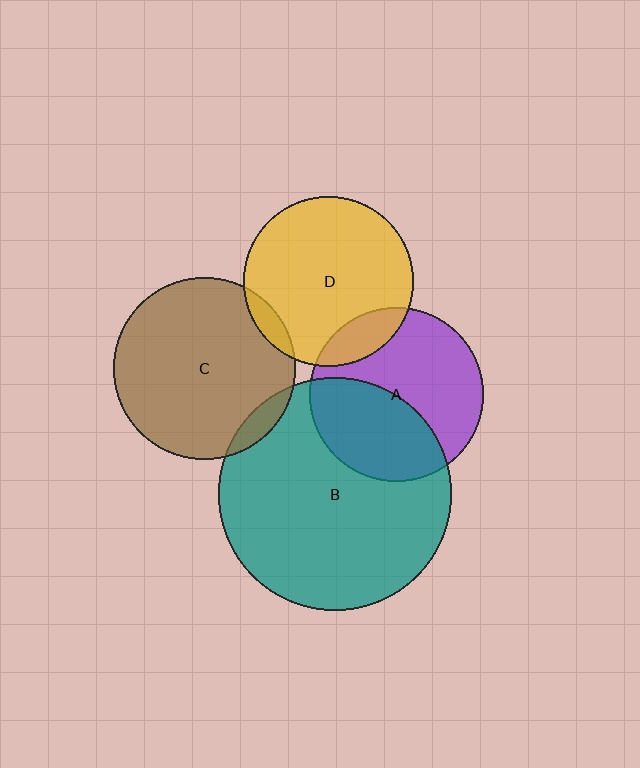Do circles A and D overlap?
Yes.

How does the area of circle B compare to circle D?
Approximately 1.9 times.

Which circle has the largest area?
Circle B (teal).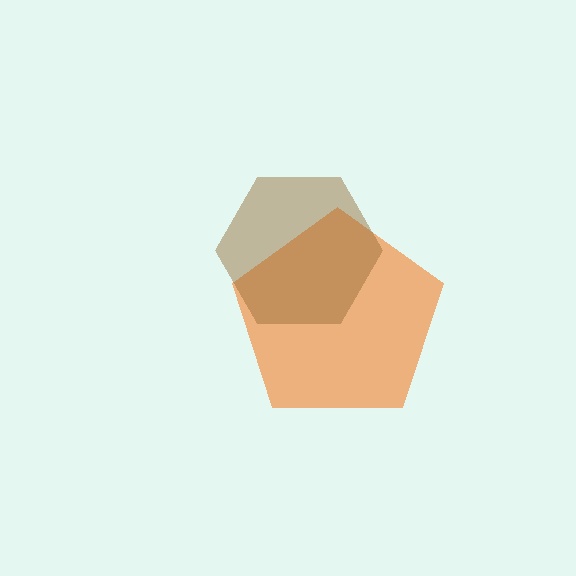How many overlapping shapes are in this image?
There are 2 overlapping shapes in the image.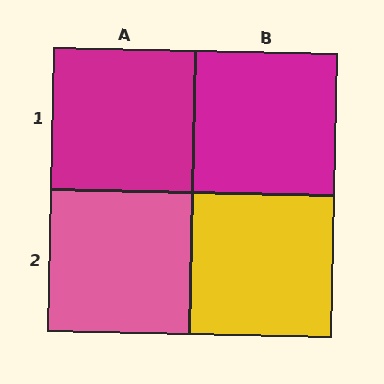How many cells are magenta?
2 cells are magenta.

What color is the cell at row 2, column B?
Yellow.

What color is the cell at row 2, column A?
Pink.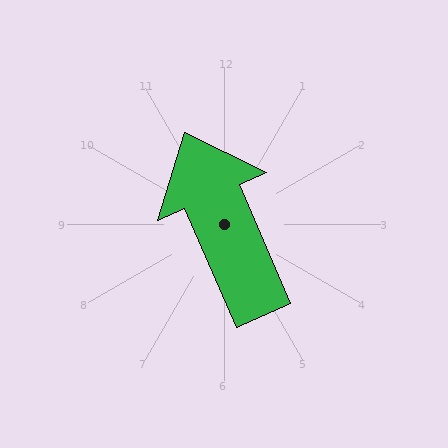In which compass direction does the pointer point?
Northwest.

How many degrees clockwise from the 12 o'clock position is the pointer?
Approximately 337 degrees.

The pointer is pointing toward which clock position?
Roughly 11 o'clock.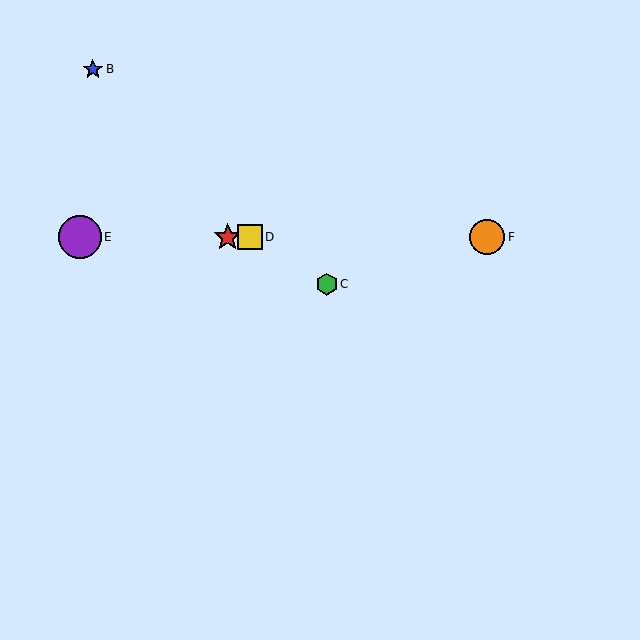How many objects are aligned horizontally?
4 objects (A, D, E, F) are aligned horizontally.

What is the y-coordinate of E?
Object E is at y≈237.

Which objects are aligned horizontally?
Objects A, D, E, F are aligned horizontally.